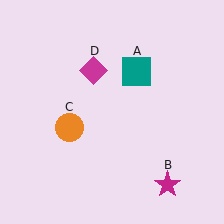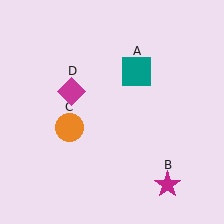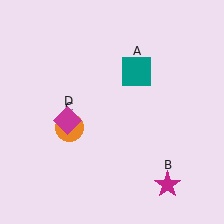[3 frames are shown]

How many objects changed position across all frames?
1 object changed position: magenta diamond (object D).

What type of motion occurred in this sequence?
The magenta diamond (object D) rotated counterclockwise around the center of the scene.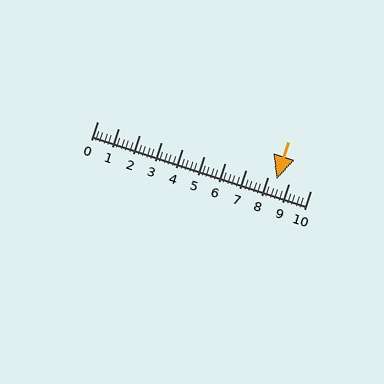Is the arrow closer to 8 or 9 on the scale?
The arrow is closer to 8.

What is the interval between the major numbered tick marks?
The major tick marks are spaced 1 units apart.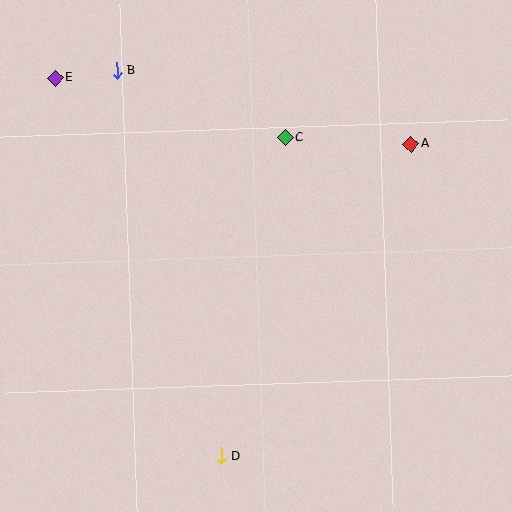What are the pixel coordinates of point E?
Point E is at (55, 78).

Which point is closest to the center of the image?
Point C at (285, 137) is closest to the center.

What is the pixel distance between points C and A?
The distance between C and A is 126 pixels.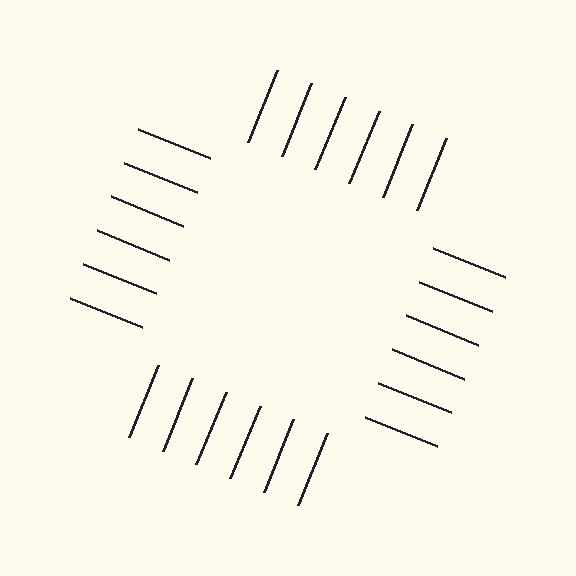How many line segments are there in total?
24 — 6 along each of the 4 edges.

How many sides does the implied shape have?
4 sides — the line-ends trace a square.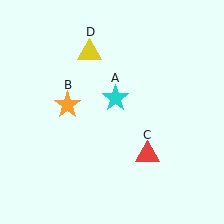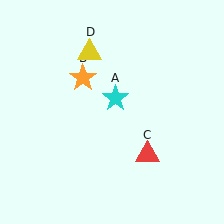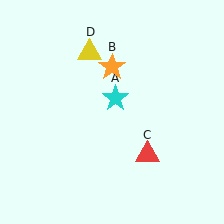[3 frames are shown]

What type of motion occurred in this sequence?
The orange star (object B) rotated clockwise around the center of the scene.